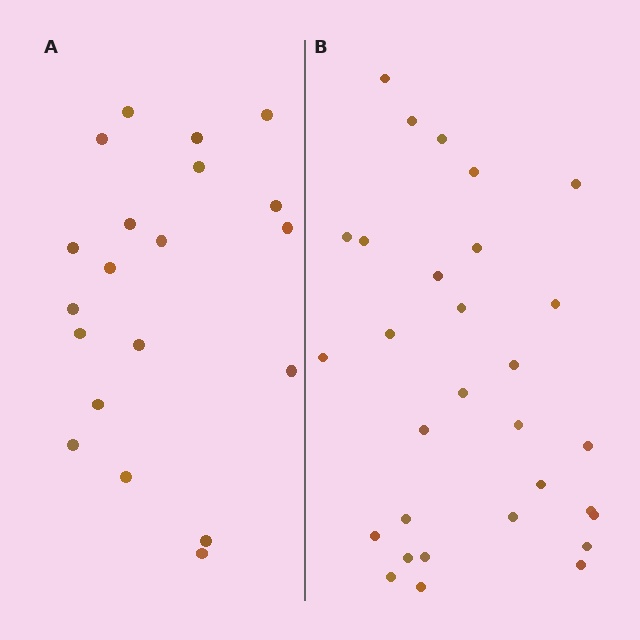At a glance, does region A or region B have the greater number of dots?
Region B (the right region) has more dots.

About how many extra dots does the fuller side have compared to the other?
Region B has roughly 10 or so more dots than region A.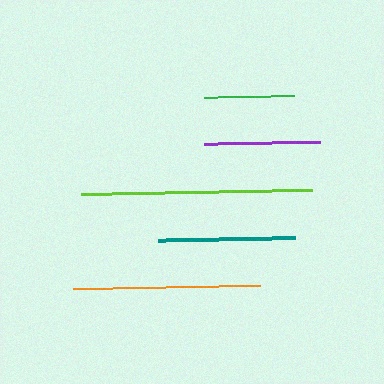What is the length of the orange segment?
The orange segment is approximately 188 pixels long.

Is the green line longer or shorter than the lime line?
The lime line is longer than the green line.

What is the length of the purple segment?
The purple segment is approximately 116 pixels long.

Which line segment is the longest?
The lime line is the longest at approximately 231 pixels.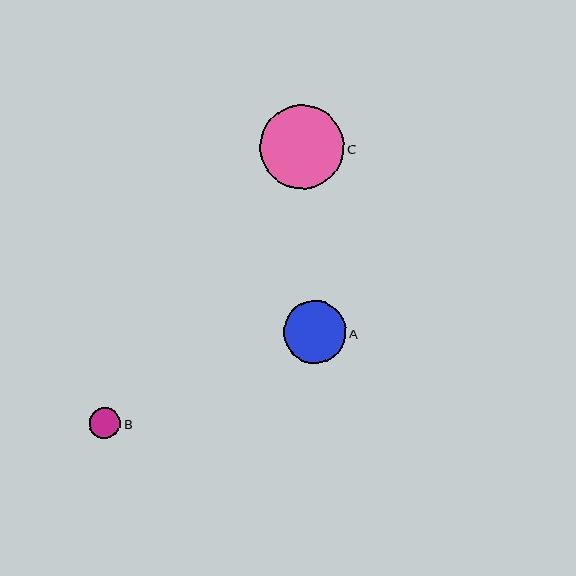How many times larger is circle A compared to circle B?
Circle A is approximately 2.0 times the size of circle B.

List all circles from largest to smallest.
From largest to smallest: C, A, B.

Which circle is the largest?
Circle C is the largest with a size of approximately 84 pixels.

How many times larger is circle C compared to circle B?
Circle C is approximately 2.7 times the size of circle B.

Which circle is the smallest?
Circle B is the smallest with a size of approximately 31 pixels.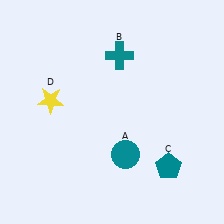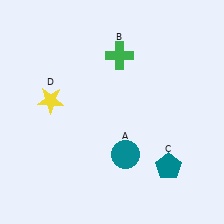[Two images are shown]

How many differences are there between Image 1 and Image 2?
There is 1 difference between the two images.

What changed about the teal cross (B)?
In Image 1, B is teal. In Image 2, it changed to green.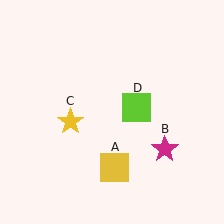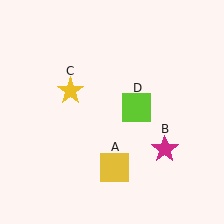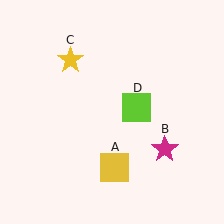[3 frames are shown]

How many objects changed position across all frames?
1 object changed position: yellow star (object C).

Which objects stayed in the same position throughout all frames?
Yellow square (object A) and magenta star (object B) and lime square (object D) remained stationary.